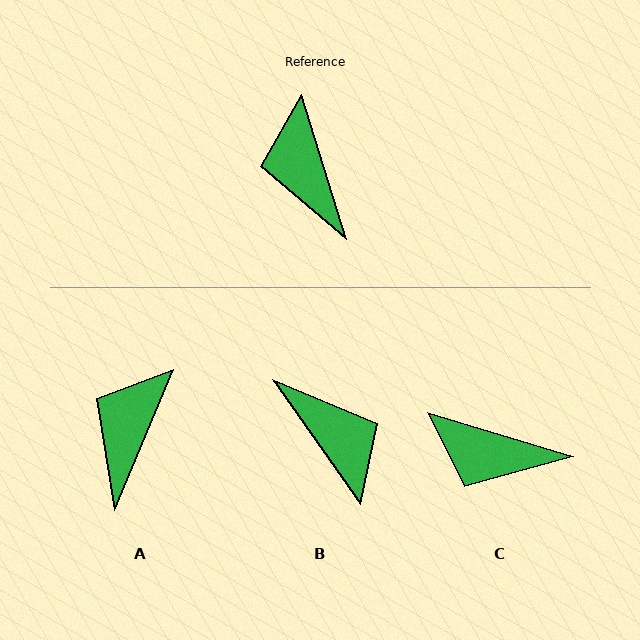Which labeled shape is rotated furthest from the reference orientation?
B, about 162 degrees away.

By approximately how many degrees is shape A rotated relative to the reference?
Approximately 40 degrees clockwise.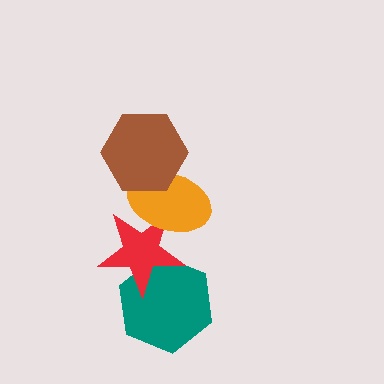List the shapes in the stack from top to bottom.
From top to bottom: the brown hexagon, the orange ellipse, the red star, the teal hexagon.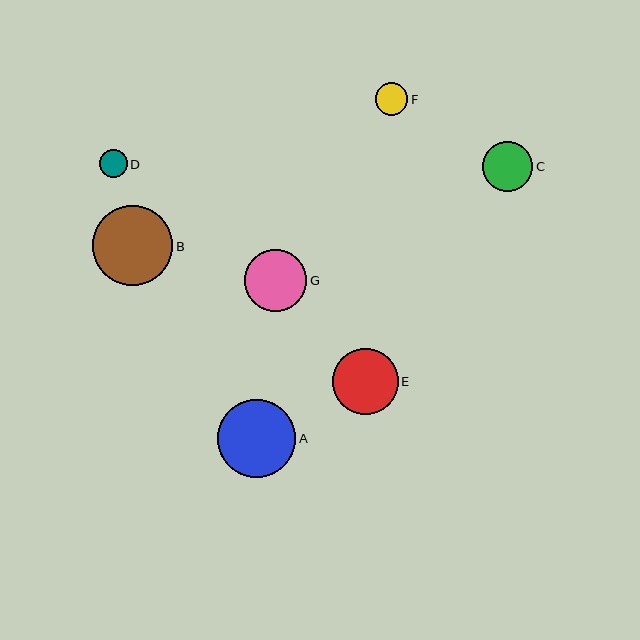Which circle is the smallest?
Circle D is the smallest with a size of approximately 28 pixels.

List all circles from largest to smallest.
From largest to smallest: B, A, E, G, C, F, D.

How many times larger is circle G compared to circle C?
Circle G is approximately 1.2 times the size of circle C.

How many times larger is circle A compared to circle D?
Circle A is approximately 2.8 times the size of circle D.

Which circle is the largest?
Circle B is the largest with a size of approximately 80 pixels.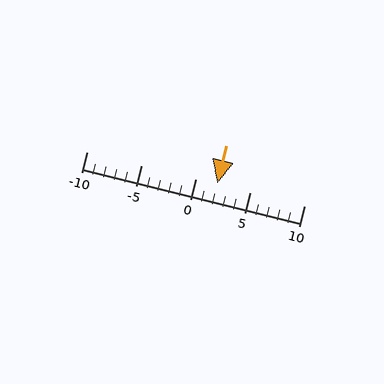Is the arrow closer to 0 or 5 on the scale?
The arrow is closer to 0.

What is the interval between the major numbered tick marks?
The major tick marks are spaced 5 units apart.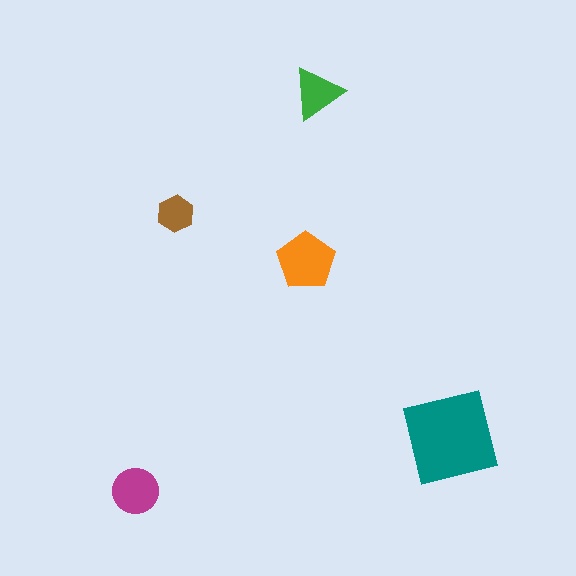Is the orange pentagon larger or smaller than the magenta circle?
Larger.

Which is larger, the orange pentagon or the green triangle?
The orange pentagon.